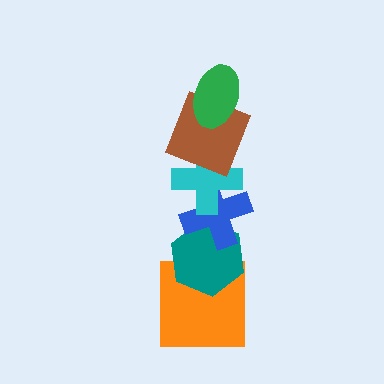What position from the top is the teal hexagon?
The teal hexagon is 5th from the top.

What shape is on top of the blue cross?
The cyan cross is on top of the blue cross.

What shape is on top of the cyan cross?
The brown square is on top of the cyan cross.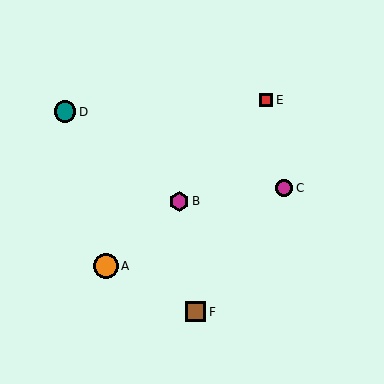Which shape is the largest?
The orange circle (labeled A) is the largest.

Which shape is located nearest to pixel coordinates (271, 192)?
The magenta circle (labeled C) at (284, 188) is nearest to that location.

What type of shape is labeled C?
Shape C is a magenta circle.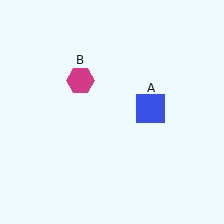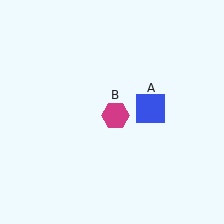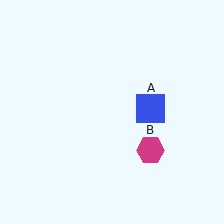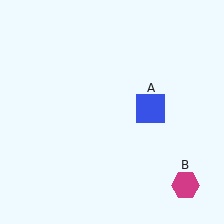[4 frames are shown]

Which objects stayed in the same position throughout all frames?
Blue square (object A) remained stationary.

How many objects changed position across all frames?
1 object changed position: magenta hexagon (object B).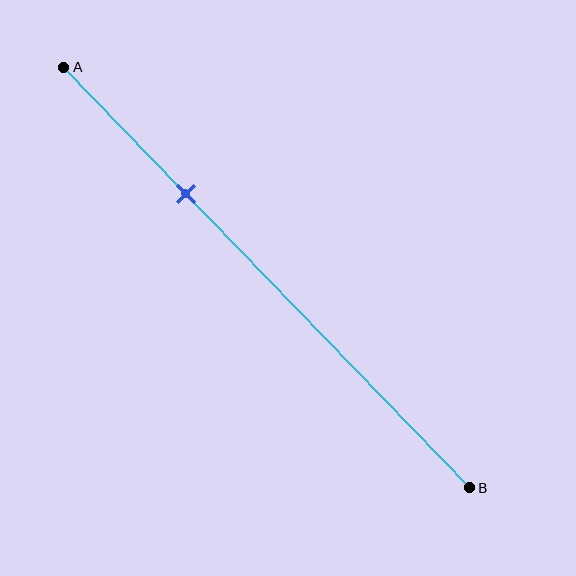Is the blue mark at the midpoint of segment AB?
No, the mark is at about 30% from A, not at the 50% midpoint.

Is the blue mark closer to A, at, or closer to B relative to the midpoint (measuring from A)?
The blue mark is closer to point A than the midpoint of segment AB.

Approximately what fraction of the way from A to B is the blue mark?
The blue mark is approximately 30% of the way from A to B.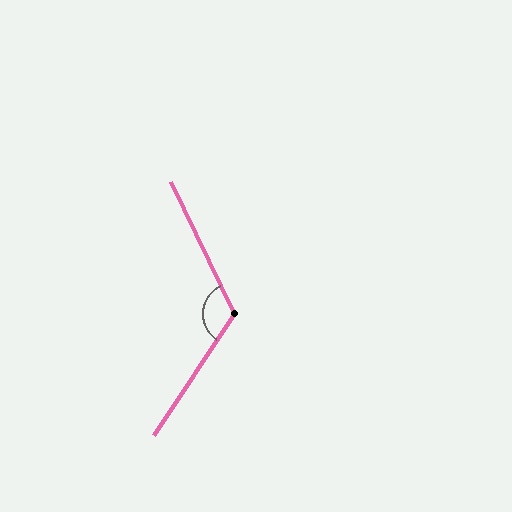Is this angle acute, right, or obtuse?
It is obtuse.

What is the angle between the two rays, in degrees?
Approximately 121 degrees.